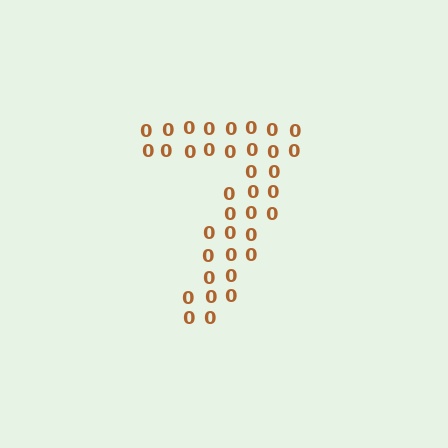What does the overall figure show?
The overall figure shows the digit 7.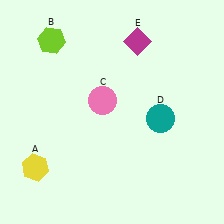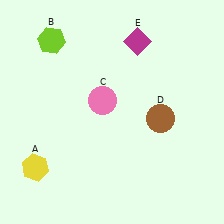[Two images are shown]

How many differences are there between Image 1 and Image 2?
There is 1 difference between the two images.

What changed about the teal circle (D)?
In Image 1, D is teal. In Image 2, it changed to brown.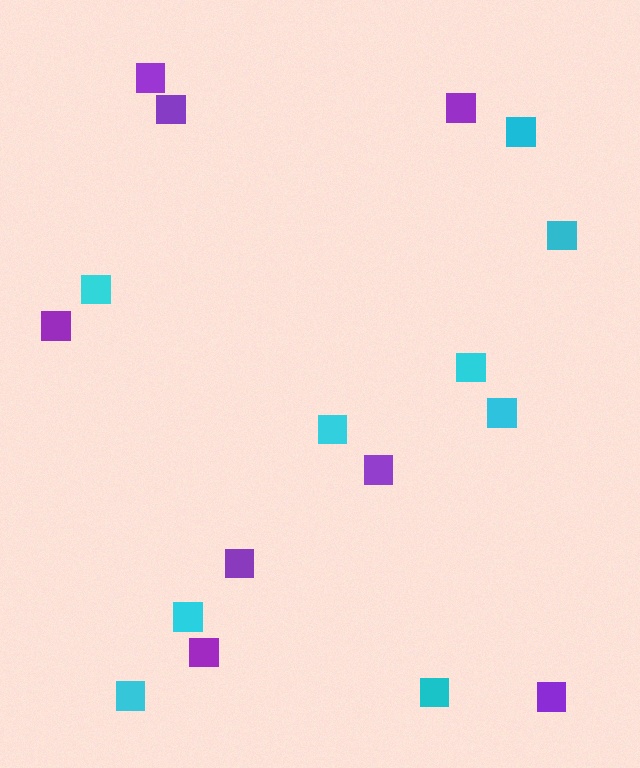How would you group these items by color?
There are 2 groups: one group of cyan squares (9) and one group of purple squares (8).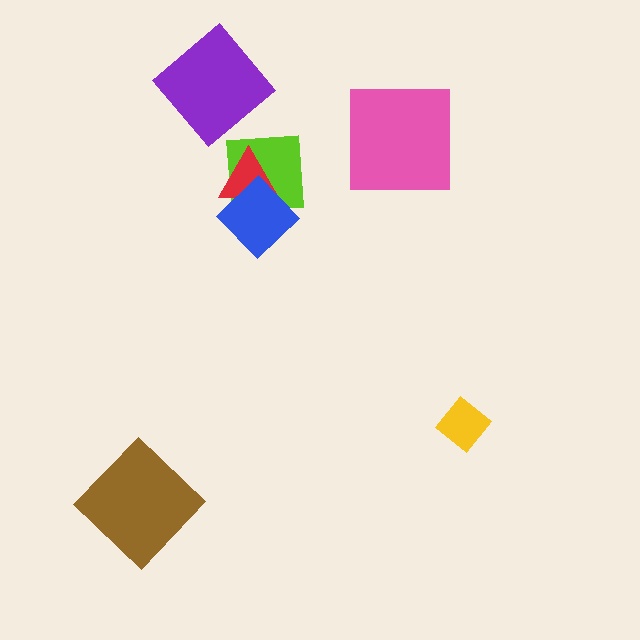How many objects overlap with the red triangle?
2 objects overlap with the red triangle.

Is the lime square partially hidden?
Yes, it is partially covered by another shape.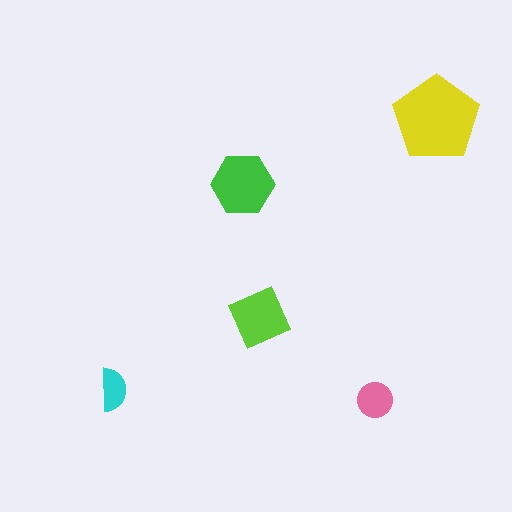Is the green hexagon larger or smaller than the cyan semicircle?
Larger.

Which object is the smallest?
The cyan semicircle.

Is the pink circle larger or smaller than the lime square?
Smaller.